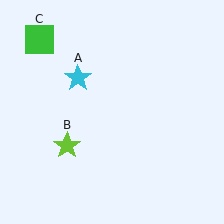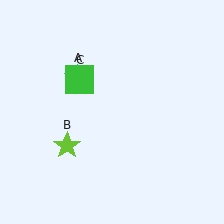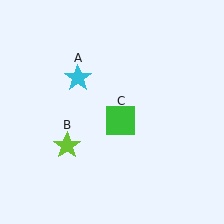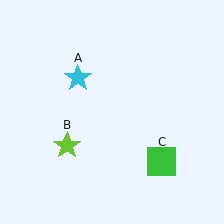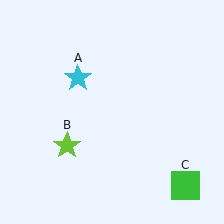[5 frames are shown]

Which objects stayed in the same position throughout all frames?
Cyan star (object A) and lime star (object B) remained stationary.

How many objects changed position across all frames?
1 object changed position: green square (object C).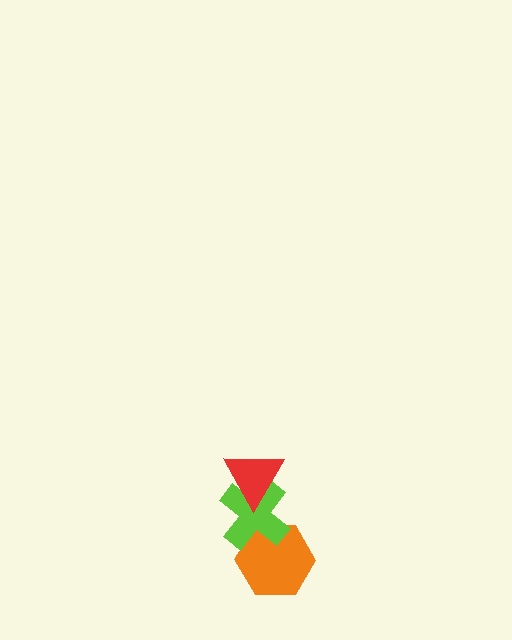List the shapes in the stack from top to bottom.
From top to bottom: the red triangle, the lime cross, the orange hexagon.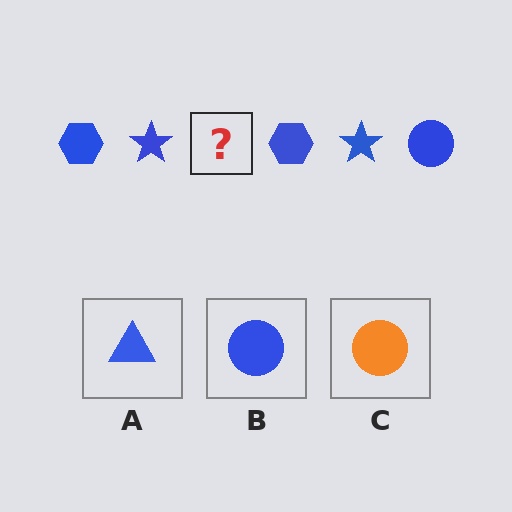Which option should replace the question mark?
Option B.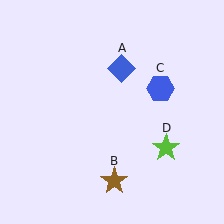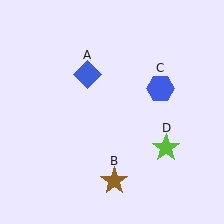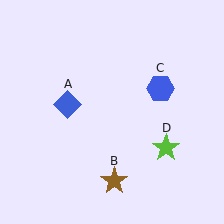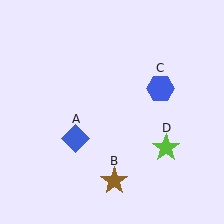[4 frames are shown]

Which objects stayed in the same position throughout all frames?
Brown star (object B) and blue hexagon (object C) and lime star (object D) remained stationary.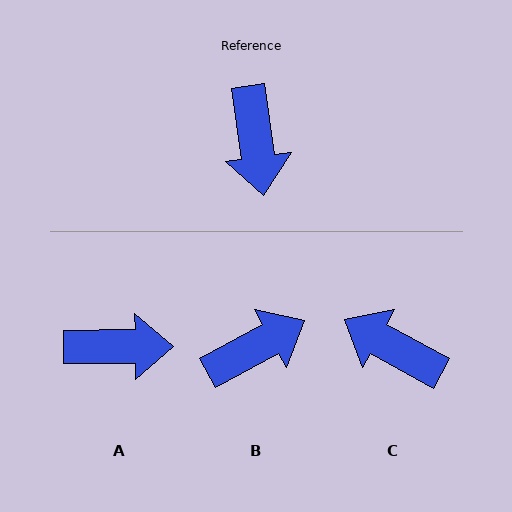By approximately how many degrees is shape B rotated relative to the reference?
Approximately 110 degrees counter-clockwise.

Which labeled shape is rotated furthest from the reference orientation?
C, about 127 degrees away.